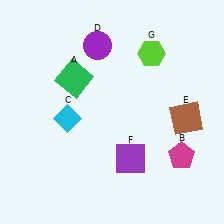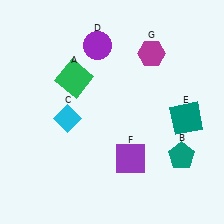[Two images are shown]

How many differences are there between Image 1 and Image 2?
There are 3 differences between the two images.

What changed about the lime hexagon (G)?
In Image 1, G is lime. In Image 2, it changed to magenta.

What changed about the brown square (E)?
In Image 1, E is brown. In Image 2, it changed to teal.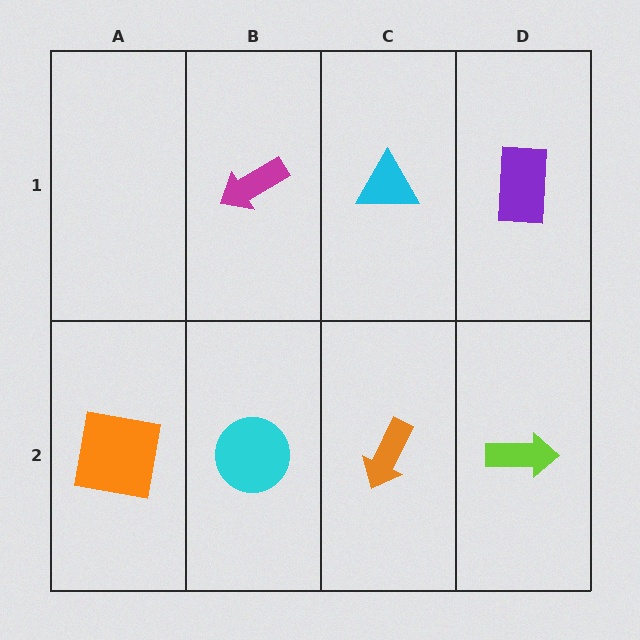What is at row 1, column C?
A cyan triangle.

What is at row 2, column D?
A lime arrow.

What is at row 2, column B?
A cyan circle.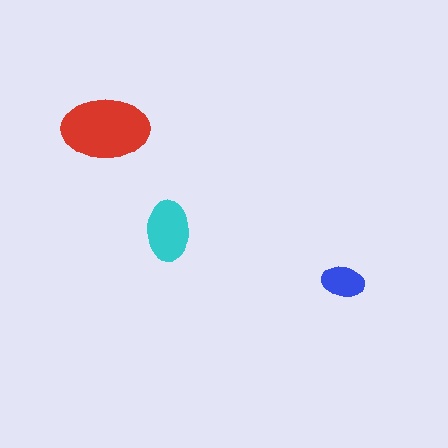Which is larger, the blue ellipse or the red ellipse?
The red one.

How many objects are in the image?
There are 3 objects in the image.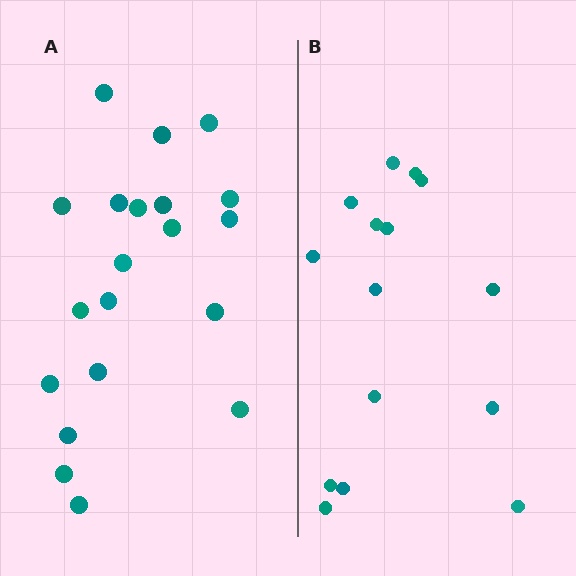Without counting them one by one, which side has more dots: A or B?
Region A (the left region) has more dots.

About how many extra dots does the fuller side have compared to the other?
Region A has about 5 more dots than region B.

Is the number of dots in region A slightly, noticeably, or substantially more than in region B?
Region A has noticeably more, but not dramatically so. The ratio is roughly 1.3 to 1.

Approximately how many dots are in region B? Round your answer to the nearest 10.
About 20 dots. (The exact count is 15, which rounds to 20.)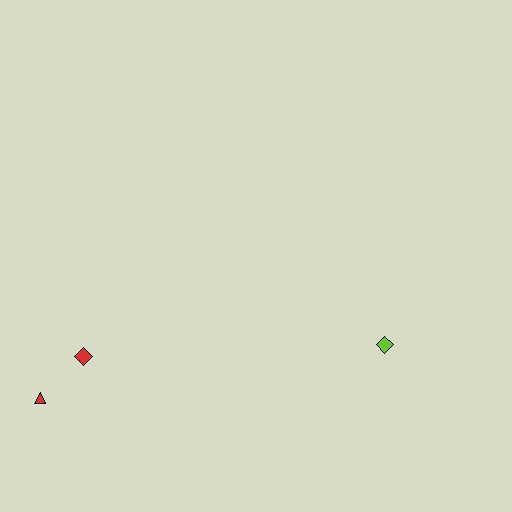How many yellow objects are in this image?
There are no yellow objects.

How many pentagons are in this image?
There are no pentagons.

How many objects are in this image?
There are 3 objects.